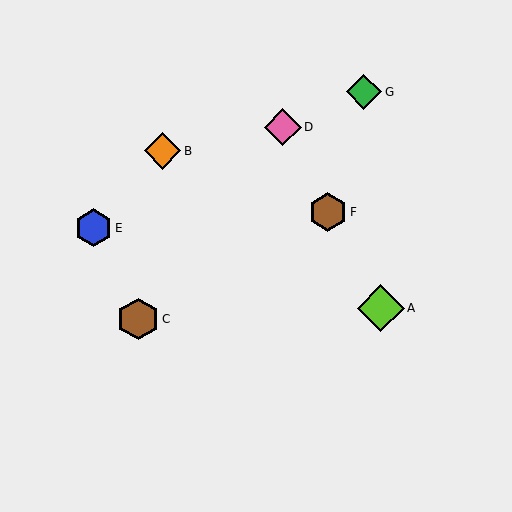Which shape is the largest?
The lime diamond (labeled A) is the largest.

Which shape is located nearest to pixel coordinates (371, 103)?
The green diamond (labeled G) at (364, 92) is nearest to that location.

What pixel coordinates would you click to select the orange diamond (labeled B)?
Click at (162, 151) to select the orange diamond B.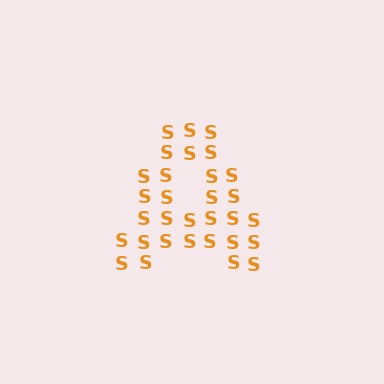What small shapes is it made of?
It is made of small letter S's.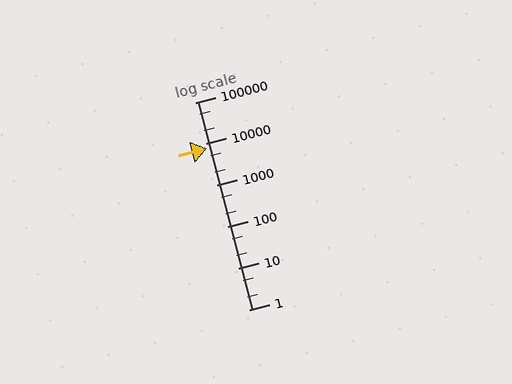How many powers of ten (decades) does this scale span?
The scale spans 5 decades, from 1 to 100000.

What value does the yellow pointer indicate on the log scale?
The pointer indicates approximately 7700.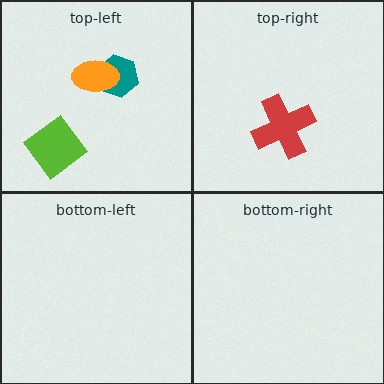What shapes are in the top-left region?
The lime diamond, the teal hexagon, the orange ellipse.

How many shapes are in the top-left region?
3.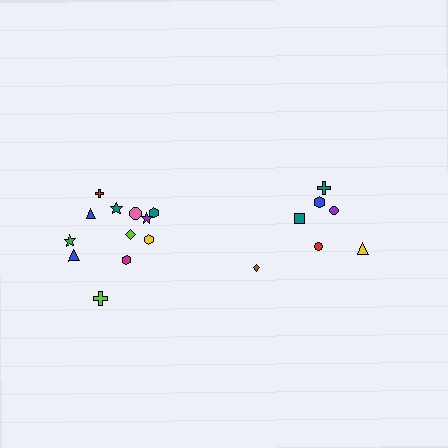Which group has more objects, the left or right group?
The left group.